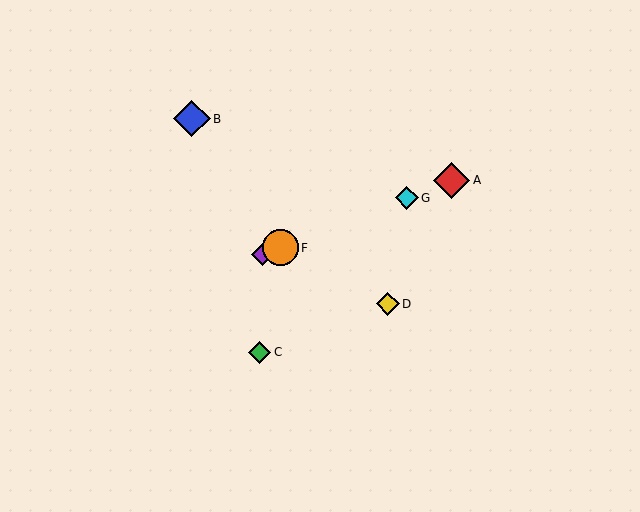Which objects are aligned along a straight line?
Objects A, E, F, G are aligned along a straight line.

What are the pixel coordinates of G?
Object G is at (407, 198).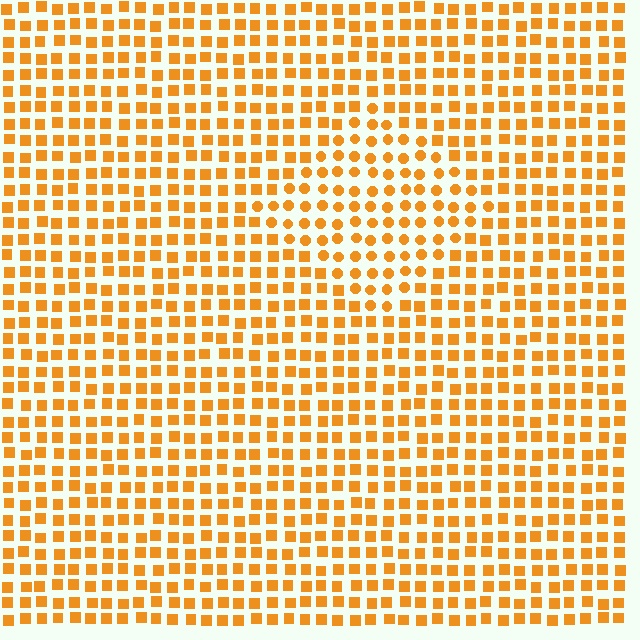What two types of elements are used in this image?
The image uses circles inside the diamond region and squares outside it.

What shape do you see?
I see a diamond.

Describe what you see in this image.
The image is filled with small orange elements arranged in a uniform grid. A diamond-shaped region contains circles, while the surrounding area contains squares. The boundary is defined purely by the change in element shape.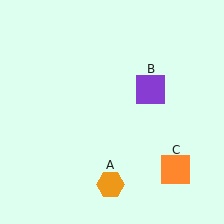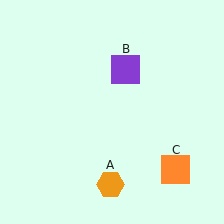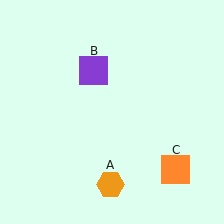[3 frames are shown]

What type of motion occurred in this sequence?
The purple square (object B) rotated counterclockwise around the center of the scene.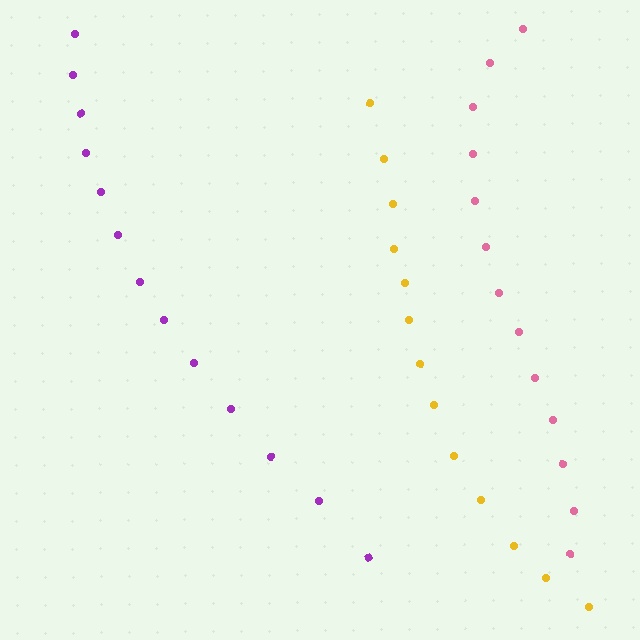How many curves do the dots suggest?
There are 3 distinct paths.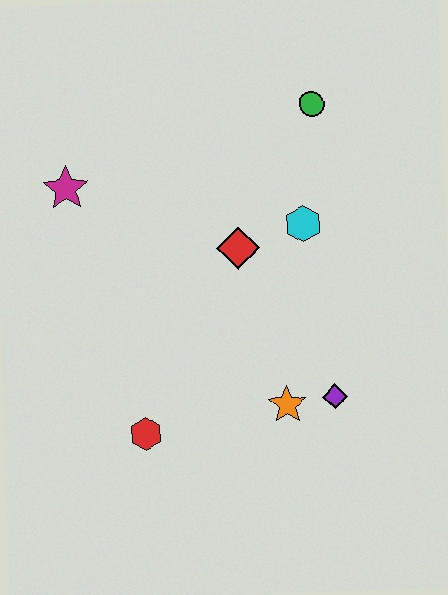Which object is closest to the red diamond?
The cyan hexagon is closest to the red diamond.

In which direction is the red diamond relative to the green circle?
The red diamond is below the green circle.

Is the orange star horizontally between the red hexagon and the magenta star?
No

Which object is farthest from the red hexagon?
The green circle is farthest from the red hexagon.